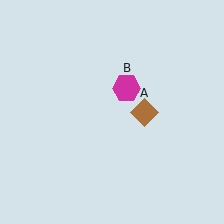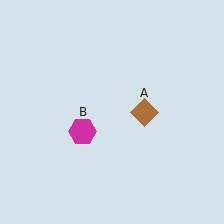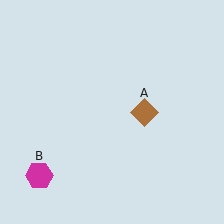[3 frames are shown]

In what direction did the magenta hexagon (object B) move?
The magenta hexagon (object B) moved down and to the left.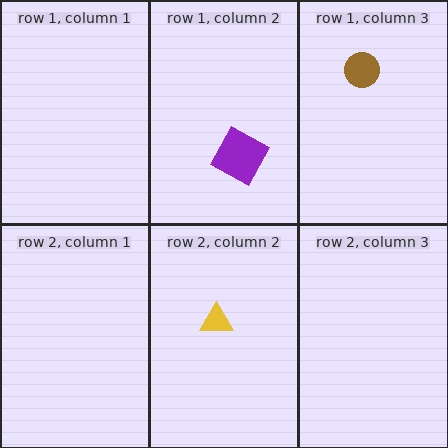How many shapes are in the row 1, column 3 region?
1.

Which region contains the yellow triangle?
The row 2, column 2 region.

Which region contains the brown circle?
The row 1, column 3 region.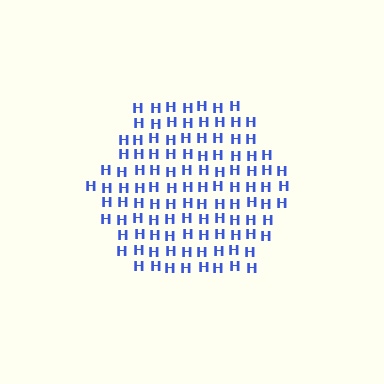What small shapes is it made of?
It is made of small letter H's.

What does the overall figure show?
The overall figure shows a hexagon.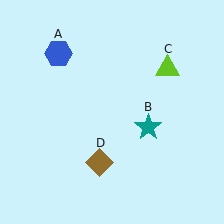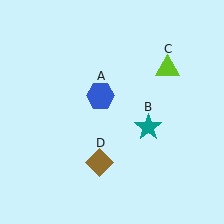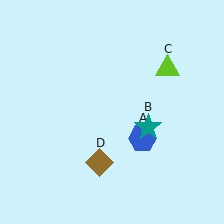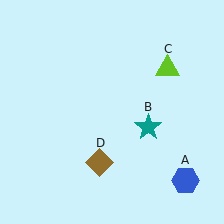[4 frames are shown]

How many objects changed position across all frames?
1 object changed position: blue hexagon (object A).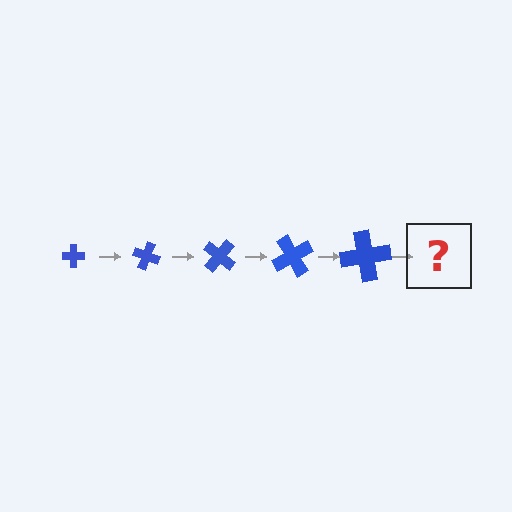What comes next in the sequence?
The next element should be a cross, larger than the previous one and rotated 100 degrees from the start.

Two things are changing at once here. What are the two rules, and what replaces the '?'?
The two rules are that the cross grows larger each step and it rotates 20 degrees each step. The '?' should be a cross, larger than the previous one and rotated 100 degrees from the start.